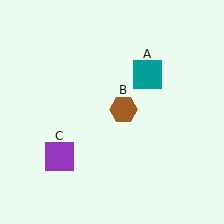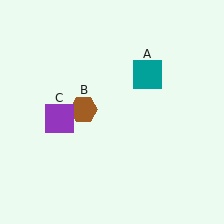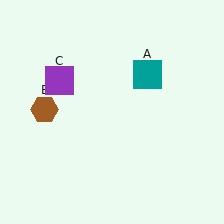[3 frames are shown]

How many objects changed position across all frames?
2 objects changed position: brown hexagon (object B), purple square (object C).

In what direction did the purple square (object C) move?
The purple square (object C) moved up.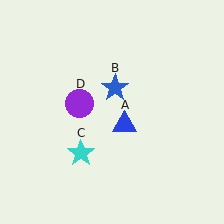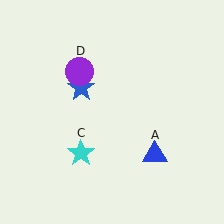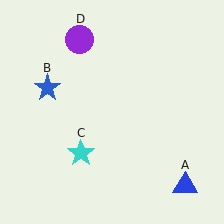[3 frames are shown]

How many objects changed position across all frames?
3 objects changed position: blue triangle (object A), blue star (object B), purple circle (object D).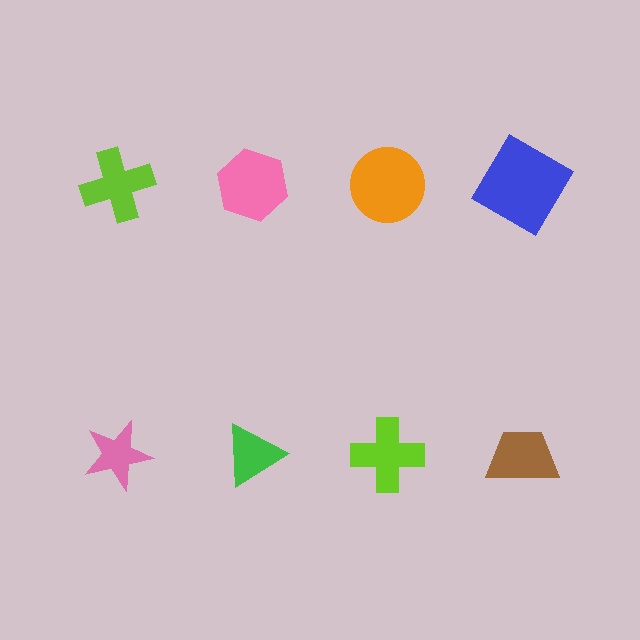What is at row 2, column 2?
A green triangle.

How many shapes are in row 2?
4 shapes.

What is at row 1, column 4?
A blue diamond.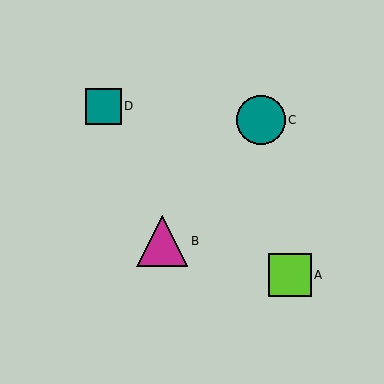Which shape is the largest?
The magenta triangle (labeled B) is the largest.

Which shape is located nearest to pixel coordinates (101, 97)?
The teal square (labeled D) at (104, 106) is nearest to that location.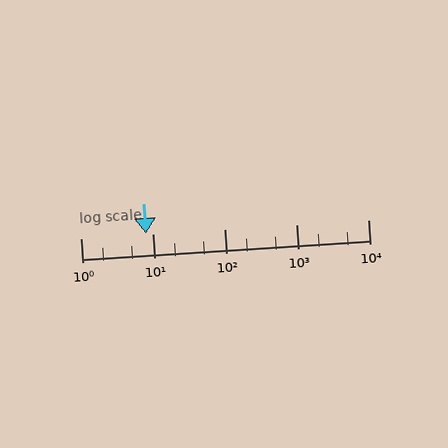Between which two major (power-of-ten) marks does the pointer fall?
The pointer is between 1 and 10.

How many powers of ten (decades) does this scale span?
The scale spans 4 decades, from 1 to 10000.